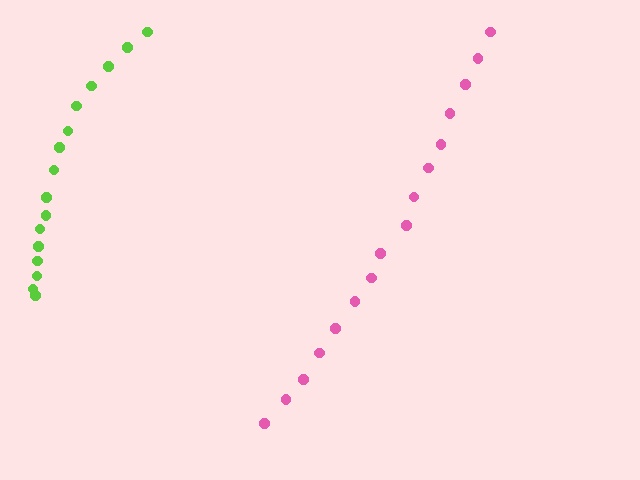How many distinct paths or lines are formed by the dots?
There are 2 distinct paths.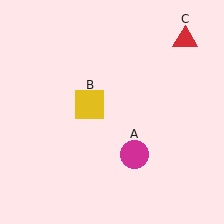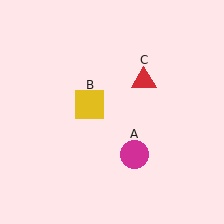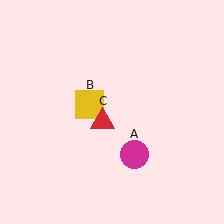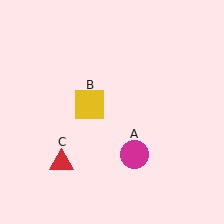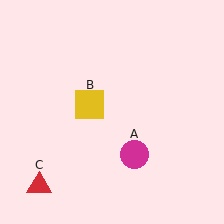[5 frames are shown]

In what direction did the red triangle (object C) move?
The red triangle (object C) moved down and to the left.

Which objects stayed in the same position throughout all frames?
Magenta circle (object A) and yellow square (object B) remained stationary.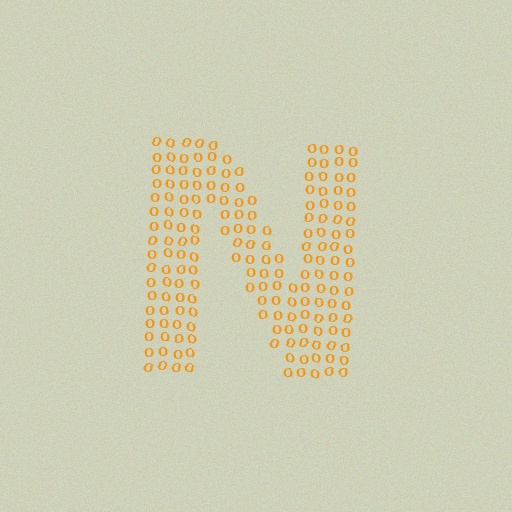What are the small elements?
The small elements are letter O's.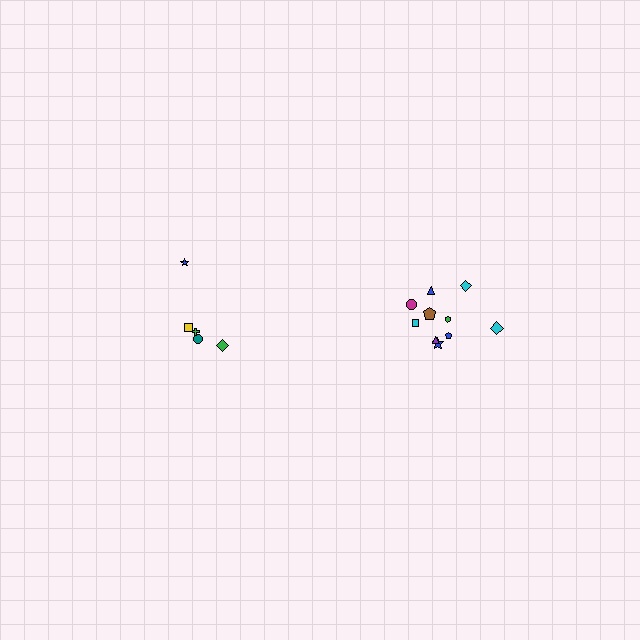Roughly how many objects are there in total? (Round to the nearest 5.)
Roughly 15 objects in total.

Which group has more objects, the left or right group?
The right group.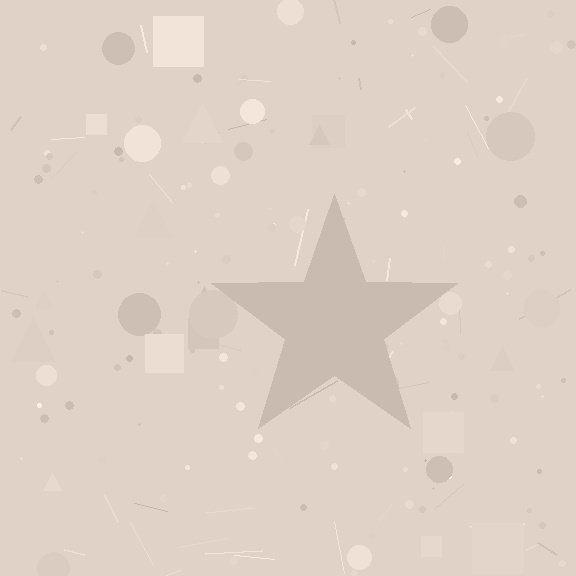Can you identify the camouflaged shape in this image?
The camouflaged shape is a star.